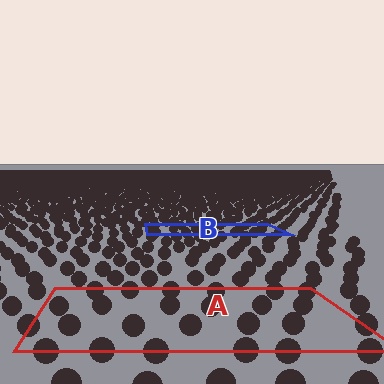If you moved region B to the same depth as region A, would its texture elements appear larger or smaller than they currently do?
They would appear larger. At a closer depth, the same texture elements are projected at a bigger on-screen size.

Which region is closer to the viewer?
Region A is closer. The texture elements there are larger and more spread out.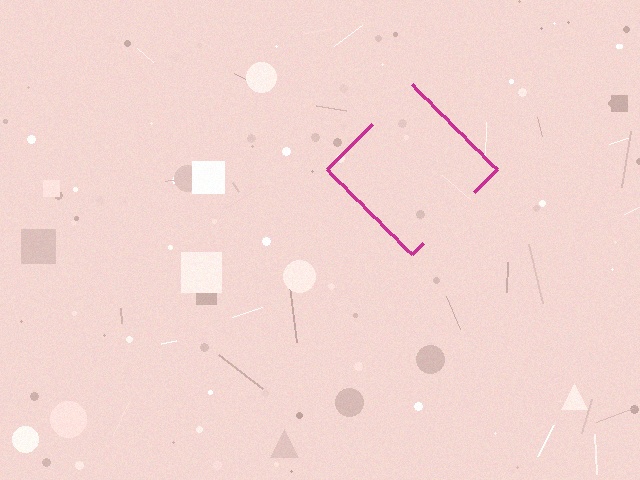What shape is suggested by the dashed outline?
The dashed outline suggests a diamond.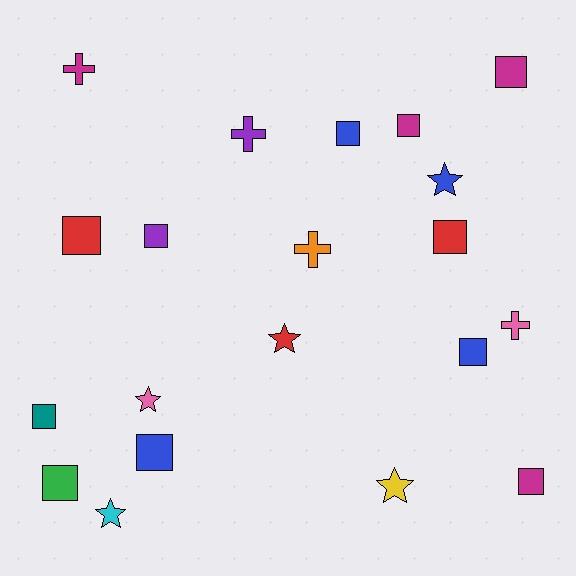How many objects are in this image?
There are 20 objects.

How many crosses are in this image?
There are 4 crosses.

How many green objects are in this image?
There is 1 green object.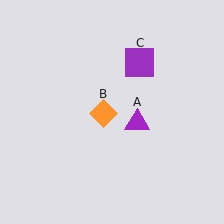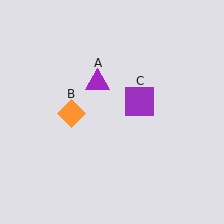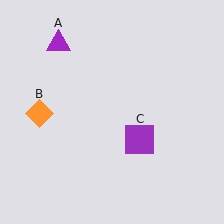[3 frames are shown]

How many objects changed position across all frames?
3 objects changed position: purple triangle (object A), orange diamond (object B), purple square (object C).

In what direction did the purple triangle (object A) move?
The purple triangle (object A) moved up and to the left.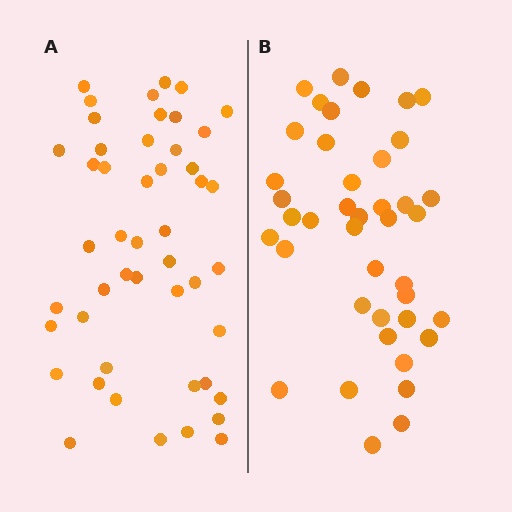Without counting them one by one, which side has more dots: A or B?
Region A (the left region) has more dots.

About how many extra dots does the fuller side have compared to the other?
Region A has roughly 8 or so more dots than region B.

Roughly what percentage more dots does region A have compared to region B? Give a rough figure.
About 15% more.